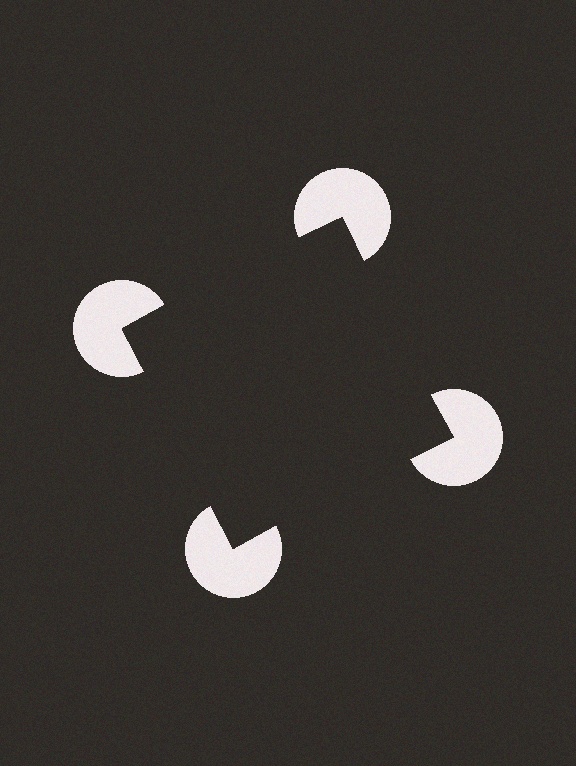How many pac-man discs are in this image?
There are 4 — one at each vertex of the illusory square.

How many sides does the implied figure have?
4 sides.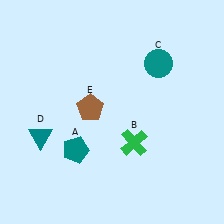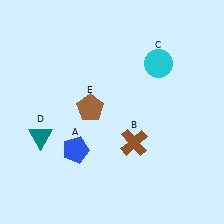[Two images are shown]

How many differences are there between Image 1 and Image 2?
There are 3 differences between the two images.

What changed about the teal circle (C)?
In Image 1, C is teal. In Image 2, it changed to cyan.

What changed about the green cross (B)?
In Image 1, B is green. In Image 2, it changed to brown.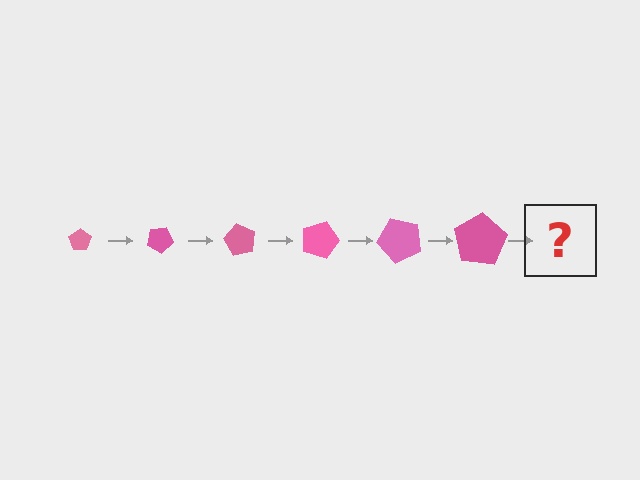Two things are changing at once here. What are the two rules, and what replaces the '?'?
The two rules are that the pentagon grows larger each step and it rotates 30 degrees each step. The '?' should be a pentagon, larger than the previous one and rotated 180 degrees from the start.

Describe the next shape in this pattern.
It should be a pentagon, larger than the previous one and rotated 180 degrees from the start.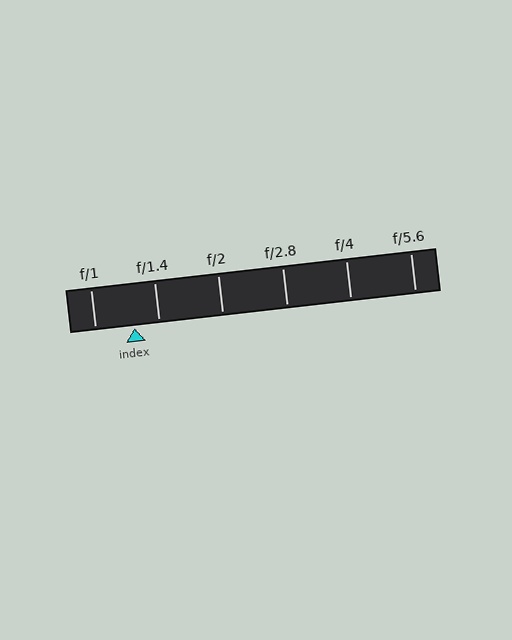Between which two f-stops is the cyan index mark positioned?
The index mark is between f/1 and f/1.4.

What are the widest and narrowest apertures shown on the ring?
The widest aperture shown is f/1 and the narrowest is f/5.6.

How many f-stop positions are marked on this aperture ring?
There are 6 f-stop positions marked.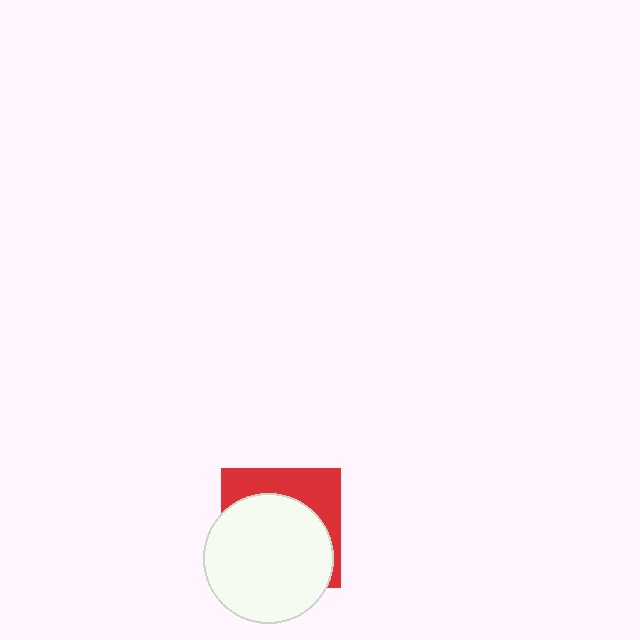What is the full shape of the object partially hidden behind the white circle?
The partially hidden object is a red square.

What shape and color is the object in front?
The object in front is a white circle.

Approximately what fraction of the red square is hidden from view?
Roughly 65% of the red square is hidden behind the white circle.